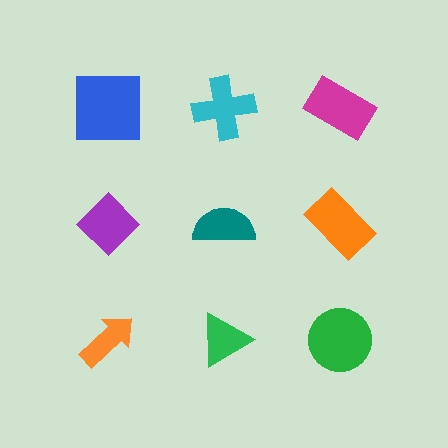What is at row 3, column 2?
A green triangle.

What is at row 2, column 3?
An orange rectangle.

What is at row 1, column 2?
A cyan cross.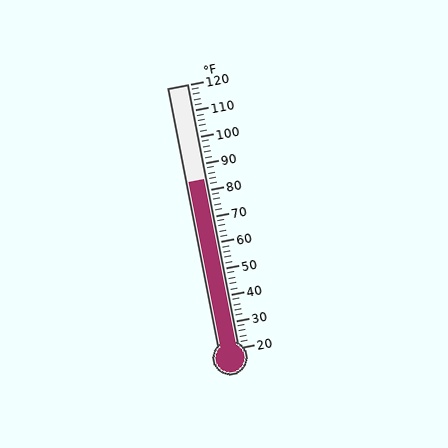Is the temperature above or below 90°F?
The temperature is below 90°F.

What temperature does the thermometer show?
The thermometer shows approximately 84°F.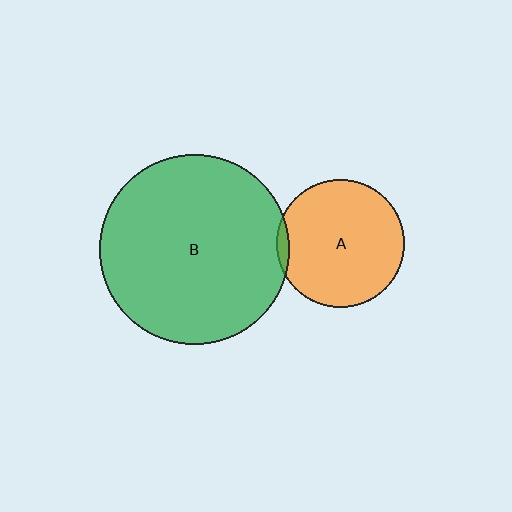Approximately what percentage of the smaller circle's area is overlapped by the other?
Approximately 5%.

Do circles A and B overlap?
Yes.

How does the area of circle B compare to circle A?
Approximately 2.2 times.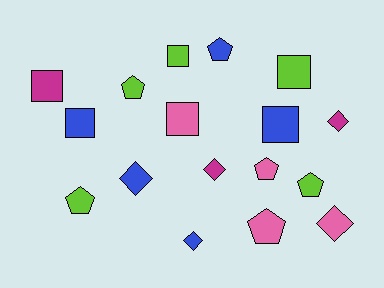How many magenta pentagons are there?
There are no magenta pentagons.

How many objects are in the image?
There are 17 objects.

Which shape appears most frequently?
Pentagon, with 6 objects.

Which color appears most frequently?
Blue, with 5 objects.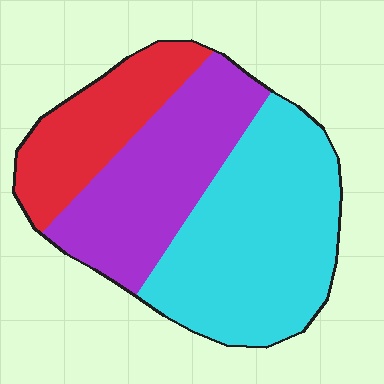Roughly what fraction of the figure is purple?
Purple takes up about one third (1/3) of the figure.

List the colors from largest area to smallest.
From largest to smallest: cyan, purple, red.